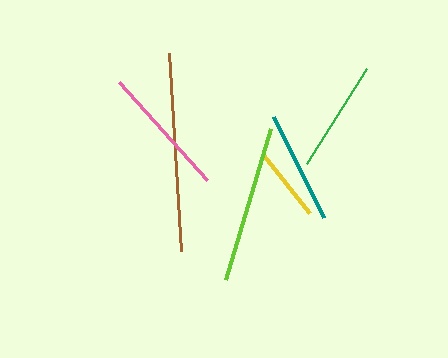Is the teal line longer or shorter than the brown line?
The brown line is longer than the teal line.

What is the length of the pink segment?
The pink segment is approximately 132 pixels long.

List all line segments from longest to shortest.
From longest to shortest: brown, lime, pink, teal, green, yellow.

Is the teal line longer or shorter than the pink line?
The pink line is longer than the teal line.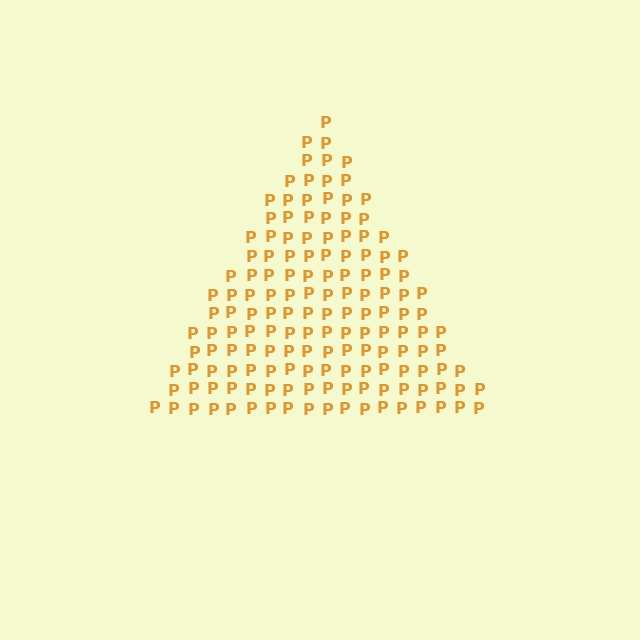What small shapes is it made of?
It is made of small letter P's.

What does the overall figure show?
The overall figure shows a triangle.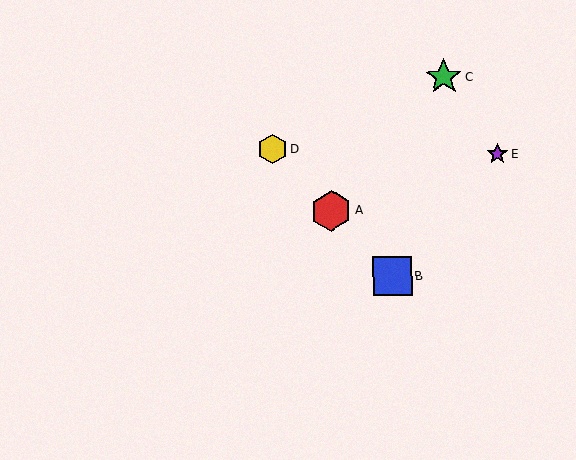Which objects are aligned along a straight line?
Objects A, B, D are aligned along a straight line.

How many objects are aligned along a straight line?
3 objects (A, B, D) are aligned along a straight line.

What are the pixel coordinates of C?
Object C is at (444, 77).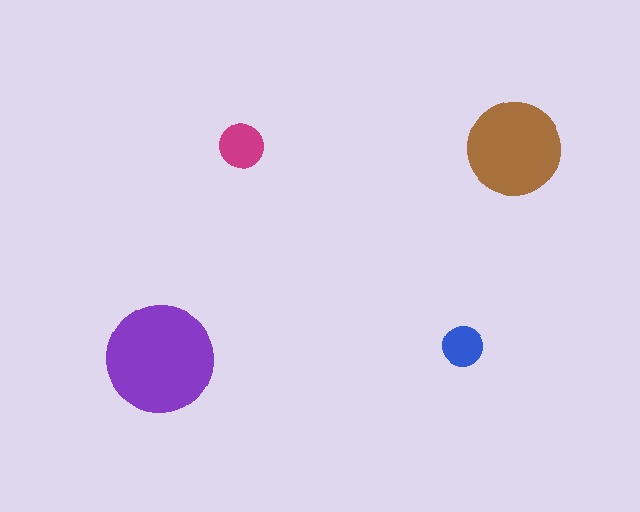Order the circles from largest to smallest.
the purple one, the brown one, the magenta one, the blue one.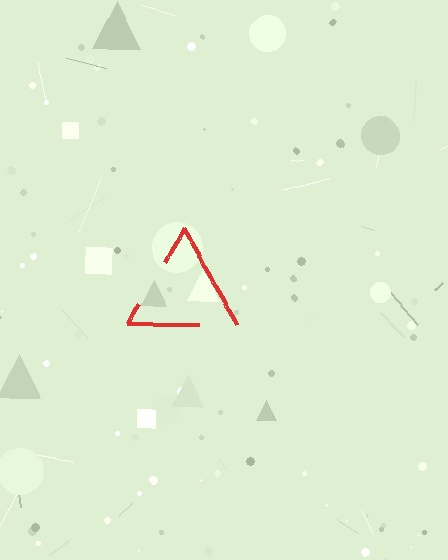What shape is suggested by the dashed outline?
The dashed outline suggests a triangle.